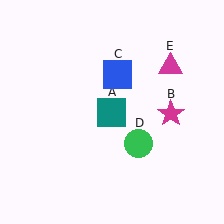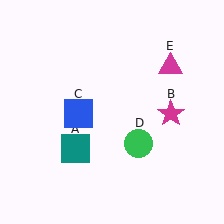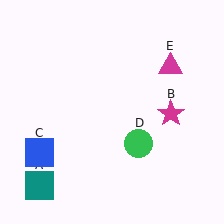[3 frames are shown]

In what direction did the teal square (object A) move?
The teal square (object A) moved down and to the left.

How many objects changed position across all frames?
2 objects changed position: teal square (object A), blue square (object C).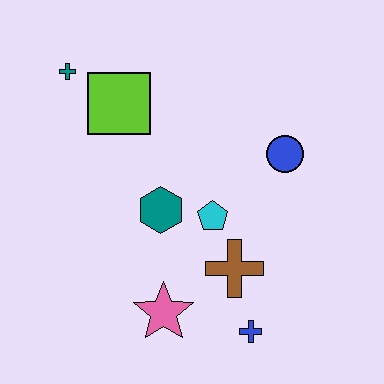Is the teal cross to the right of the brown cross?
No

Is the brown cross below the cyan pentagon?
Yes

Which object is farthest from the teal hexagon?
The teal cross is farthest from the teal hexagon.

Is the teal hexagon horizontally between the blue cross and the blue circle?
No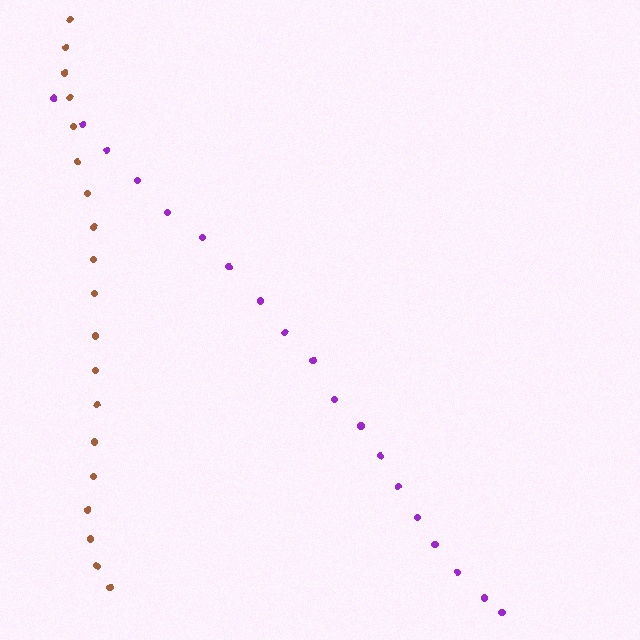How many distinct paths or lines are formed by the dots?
There are 2 distinct paths.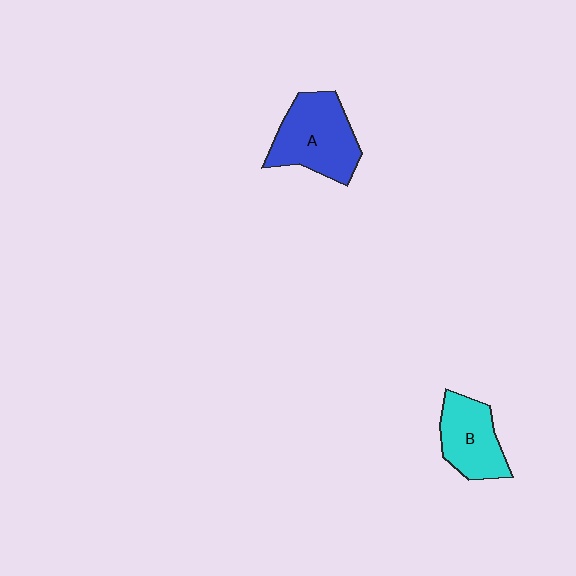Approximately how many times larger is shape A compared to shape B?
Approximately 1.3 times.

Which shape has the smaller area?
Shape B (cyan).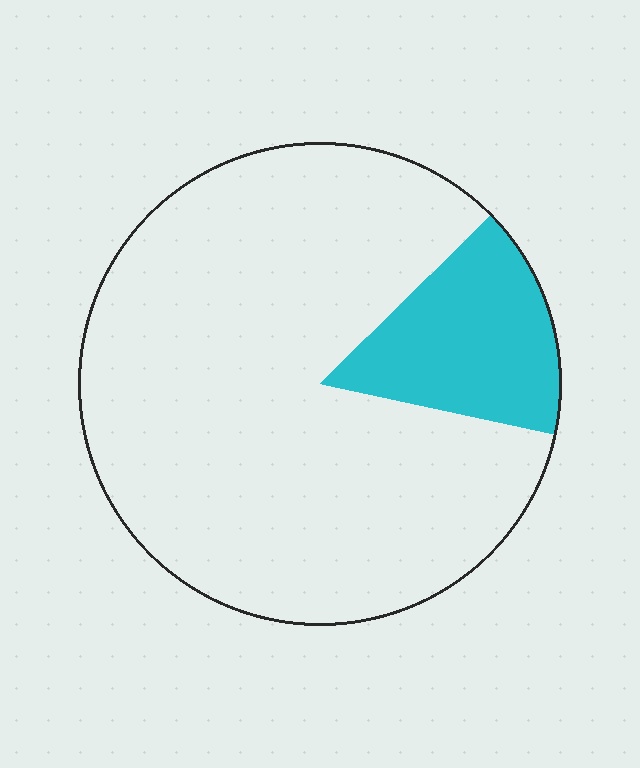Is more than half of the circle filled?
No.